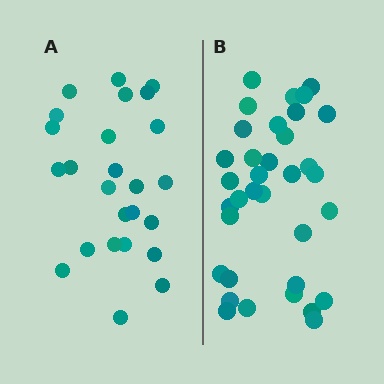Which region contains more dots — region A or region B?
Region B (the right region) has more dots.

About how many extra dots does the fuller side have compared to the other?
Region B has roughly 10 or so more dots than region A.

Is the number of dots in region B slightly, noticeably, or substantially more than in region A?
Region B has noticeably more, but not dramatically so. The ratio is roughly 1.4 to 1.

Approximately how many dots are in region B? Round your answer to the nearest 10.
About 40 dots. (The exact count is 35, which rounds to 40.)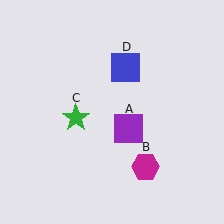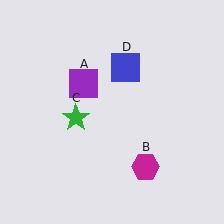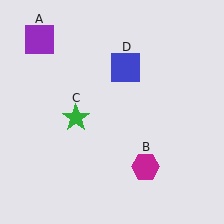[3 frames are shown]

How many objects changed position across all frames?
1 object changed position: purple square (object A).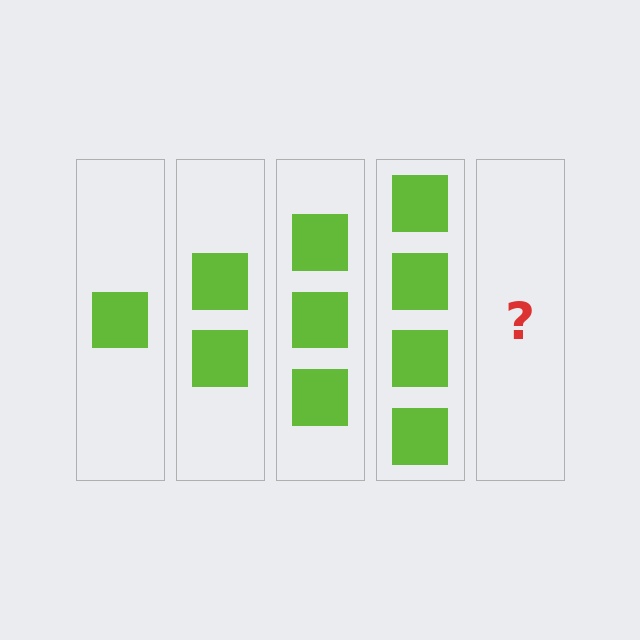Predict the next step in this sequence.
The next step is 5 squares.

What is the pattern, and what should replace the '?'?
The pattern is that each step adds one more square. The '?' should be 5 squares.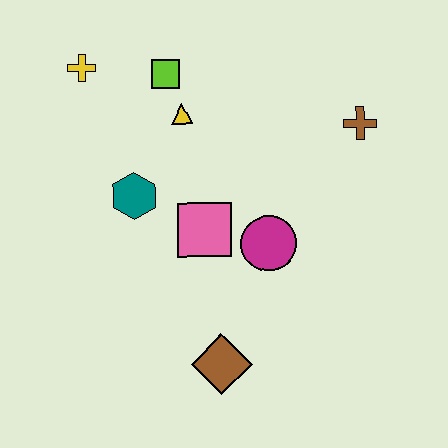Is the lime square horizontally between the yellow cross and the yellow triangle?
Yes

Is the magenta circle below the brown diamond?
No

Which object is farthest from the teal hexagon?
The brown cross is farthest from the teal hexagon.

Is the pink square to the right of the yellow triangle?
Yes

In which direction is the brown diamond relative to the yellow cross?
The brown diamond is below the yellow cross.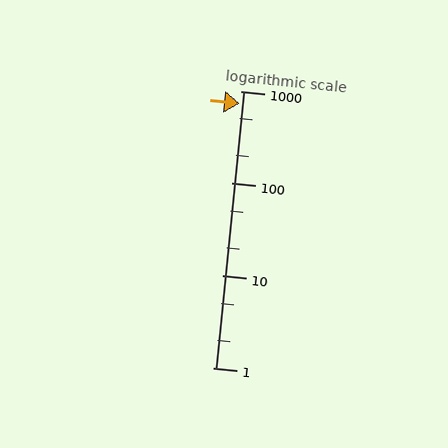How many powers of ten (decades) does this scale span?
The scale spans 3 decades, from 1 to 1000.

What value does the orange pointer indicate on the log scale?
The pointer indicates approximately 730.